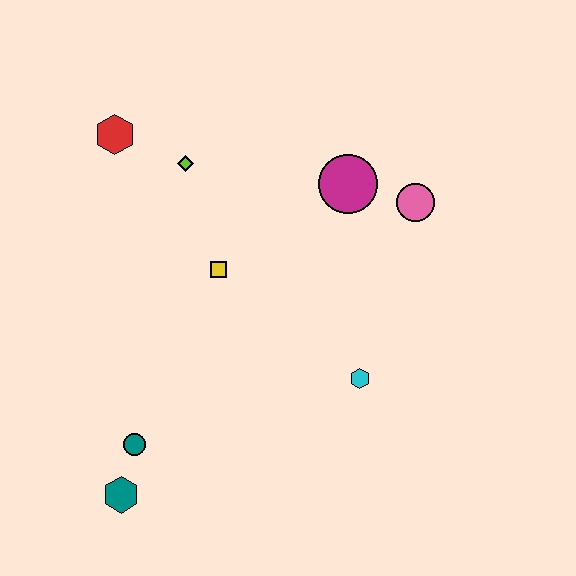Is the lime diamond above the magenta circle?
Yes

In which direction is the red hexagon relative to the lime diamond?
The red hexagon is to the left of the lime diamond.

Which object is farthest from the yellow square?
The teal hexagon is farthest from the yellow square.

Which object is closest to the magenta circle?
The pink circle is closest to the magenta circle.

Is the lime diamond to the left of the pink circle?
Yes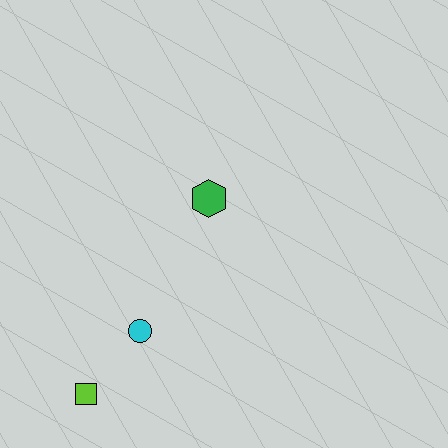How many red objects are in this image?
There are no red objects.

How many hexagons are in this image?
There is 1 hexagon.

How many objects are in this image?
There are 3 objects.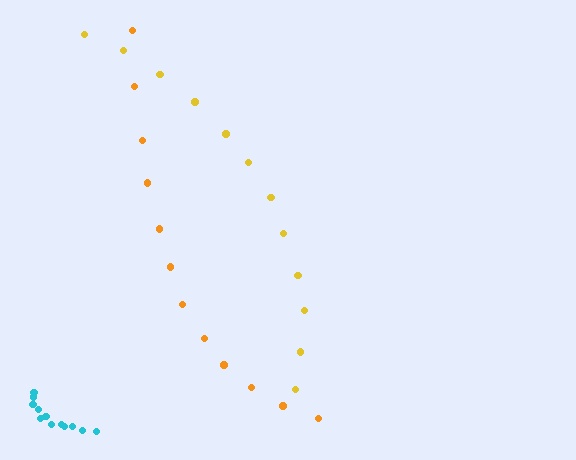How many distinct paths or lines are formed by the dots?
There are 3 distinct paths.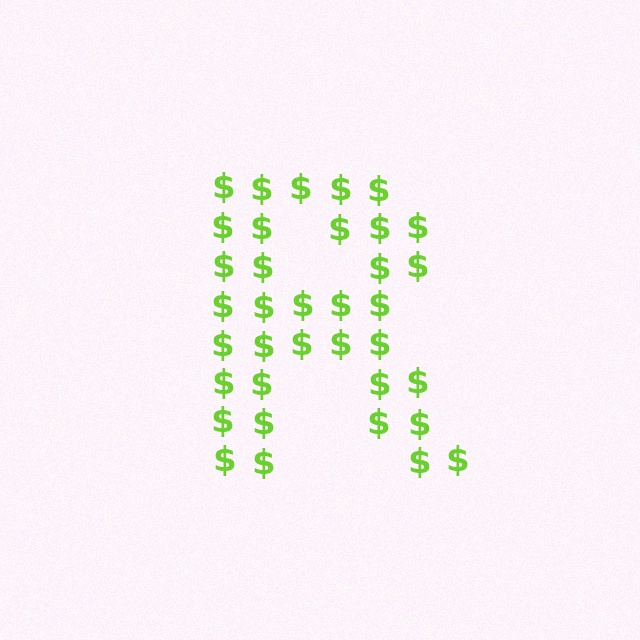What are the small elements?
The small elements are dollar signs.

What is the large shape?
The large shape is the letter R.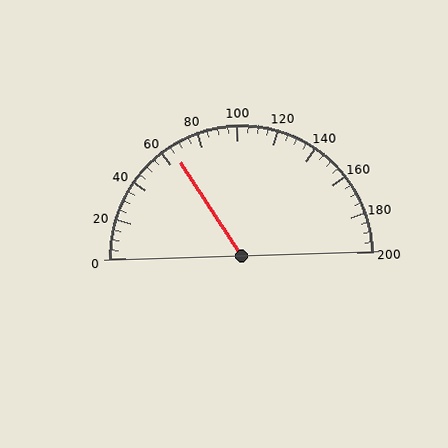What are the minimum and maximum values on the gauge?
The gauge ranges from 0 to 200.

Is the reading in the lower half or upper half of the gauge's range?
The reading is in the lower half of the range (0 to 200).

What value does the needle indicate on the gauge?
The needle indicates approximately 65.